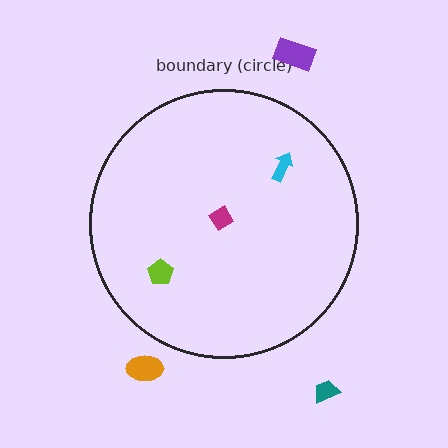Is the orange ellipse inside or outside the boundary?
Outside.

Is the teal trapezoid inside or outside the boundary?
Outside.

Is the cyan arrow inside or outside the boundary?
Inside.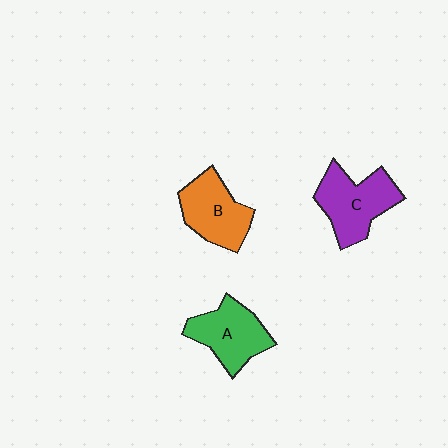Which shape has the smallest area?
Shape B (orange).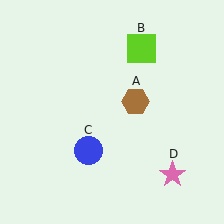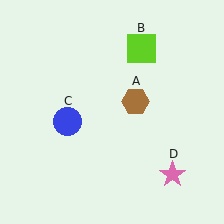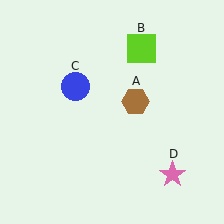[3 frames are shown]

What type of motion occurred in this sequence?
The blue circle (object C) rotated clockwise around the center of the scene.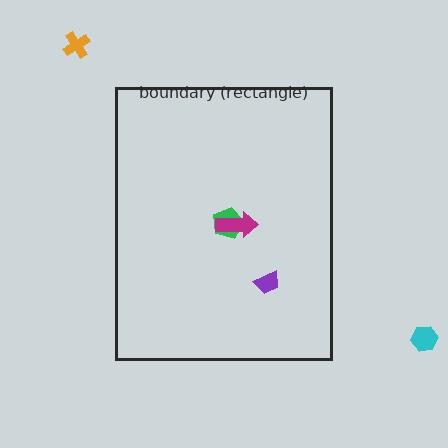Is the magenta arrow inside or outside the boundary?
Inside.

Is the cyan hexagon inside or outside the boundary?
Outside.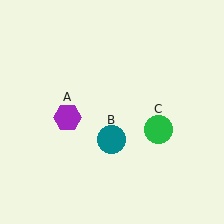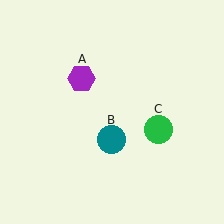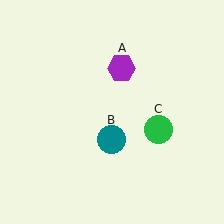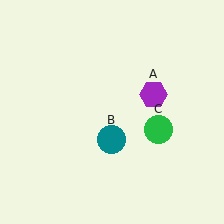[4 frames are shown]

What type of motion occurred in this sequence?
The purple hexagon (object A) rotated clockwise around the center of the scene.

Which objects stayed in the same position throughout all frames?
Teal circle (object B) and green circle (object C) remained stationary.